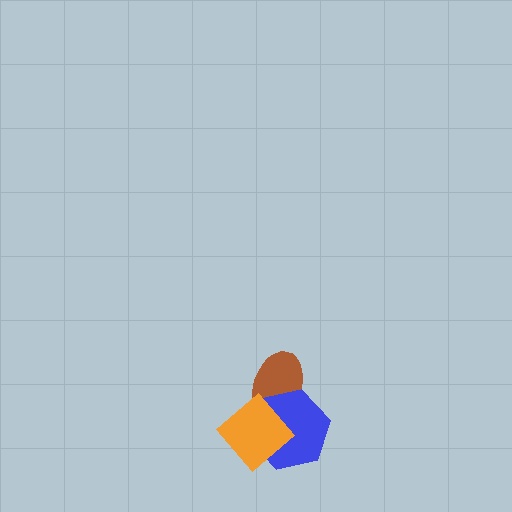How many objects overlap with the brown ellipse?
2 objects overlap with the brown ellipse.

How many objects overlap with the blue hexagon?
2 objects overlap with the blue hexagon.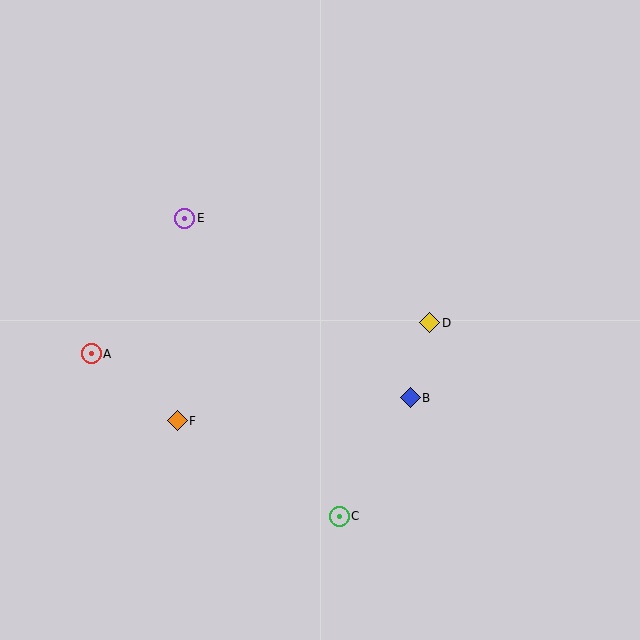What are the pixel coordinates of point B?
Point B is at (410, 398).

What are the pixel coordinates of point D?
Point D is at (430, 323).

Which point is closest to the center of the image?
Point D at (430, 323) is closest to the center.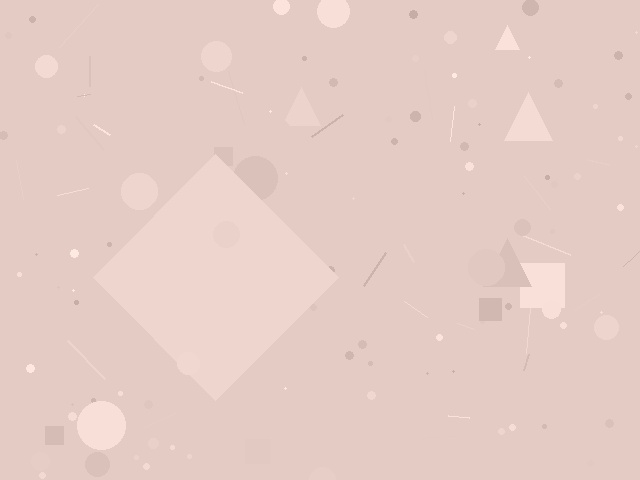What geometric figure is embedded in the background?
A diamond is embedded in the background.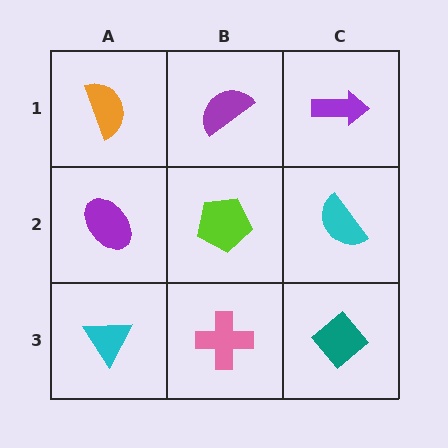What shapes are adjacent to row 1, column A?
A purple ellipse (row 2, column A), a purple semicircle (row 1, column B).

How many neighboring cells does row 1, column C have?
2.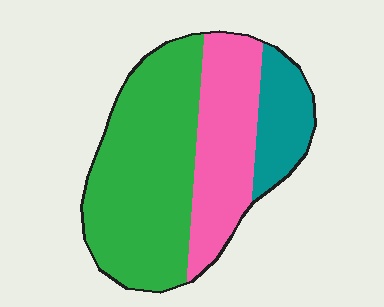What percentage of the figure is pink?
Pink covers roughly 30% of the figure.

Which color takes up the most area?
Green, at roughly 55%.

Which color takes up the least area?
Teal, at roughly 15%.